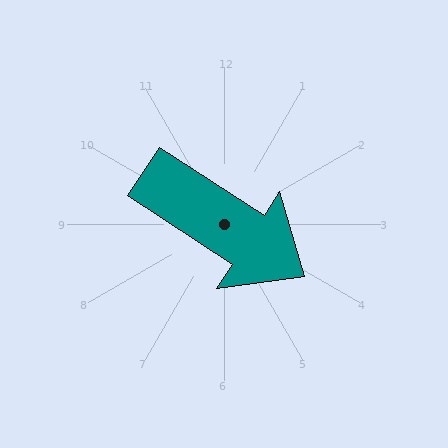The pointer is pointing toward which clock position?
Roughly 4 o'clock.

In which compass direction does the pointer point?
Southeast.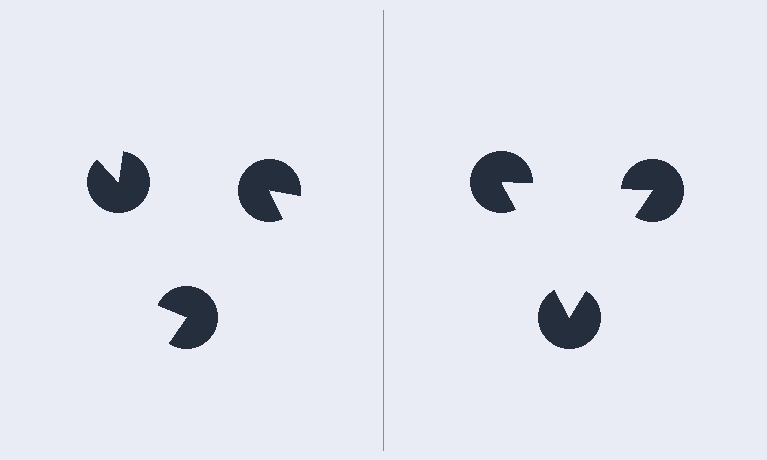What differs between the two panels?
The pac-man discs are positioned identically on both sides; only the wedge orientations differ. On the right they align to a triangle; on the left they are misaligned.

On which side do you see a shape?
An illusory triangle appears on the right side. On the left side the wedge cuts are rotated, so no coherent shape forms.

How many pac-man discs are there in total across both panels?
6 — 3 on each side.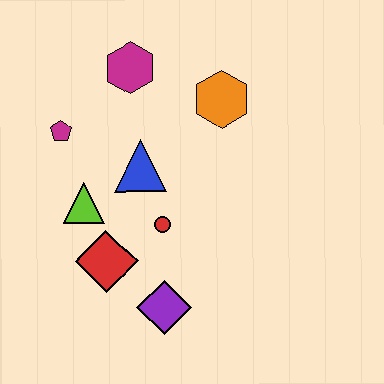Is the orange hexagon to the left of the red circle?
No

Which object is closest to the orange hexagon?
The magenta hexagon is closest to the orange hexagon.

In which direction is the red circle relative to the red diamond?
The red circle is to the right of the red diamond.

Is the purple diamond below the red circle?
Yes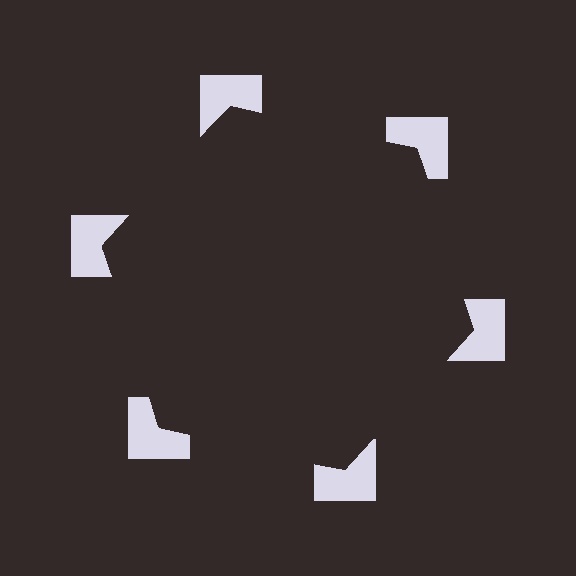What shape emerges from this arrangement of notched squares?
An illusory hexagon — its edges are inferred from the aligned wedge cuts in the notched squares, not physically drawn.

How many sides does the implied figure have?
6 sides.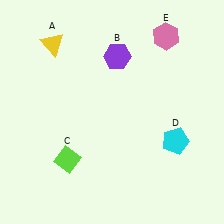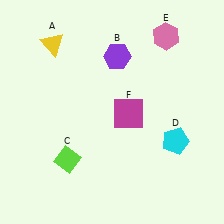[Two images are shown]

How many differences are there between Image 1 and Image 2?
There is 1 difference between the two images.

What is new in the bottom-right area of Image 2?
A magenta square (F) was added in the bottom-right area of Image 2.